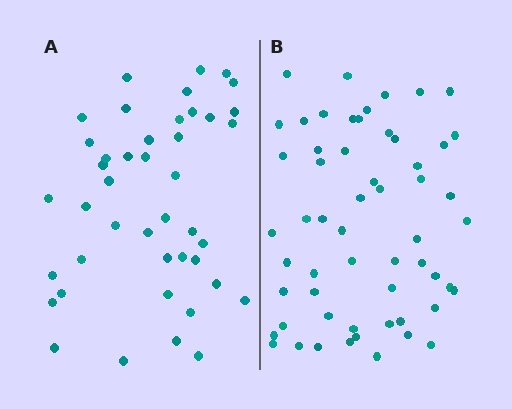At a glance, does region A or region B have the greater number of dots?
Region B (the right region) has more dots.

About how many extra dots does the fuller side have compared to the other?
Region B has approximately 15 more dots than region A.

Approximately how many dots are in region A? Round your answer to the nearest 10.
About 40 dots. (The exact count is 43, which rounds to 40.)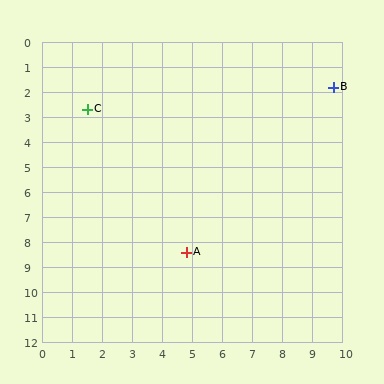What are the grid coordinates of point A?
Point A is at approximately (4.8, 8.4).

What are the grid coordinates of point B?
Point B is at approximately (9.7, 1.8).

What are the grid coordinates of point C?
Point C is at approximately (1.5, 2.7).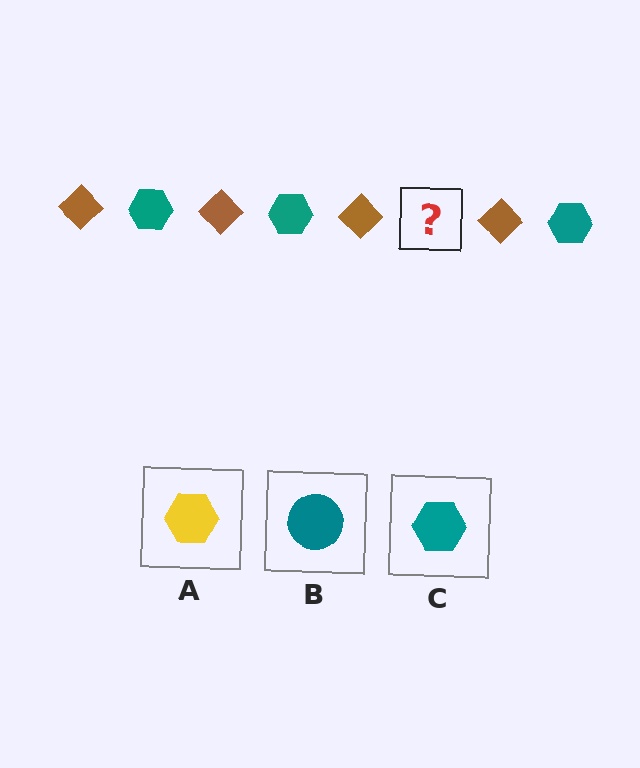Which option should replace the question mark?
Option C.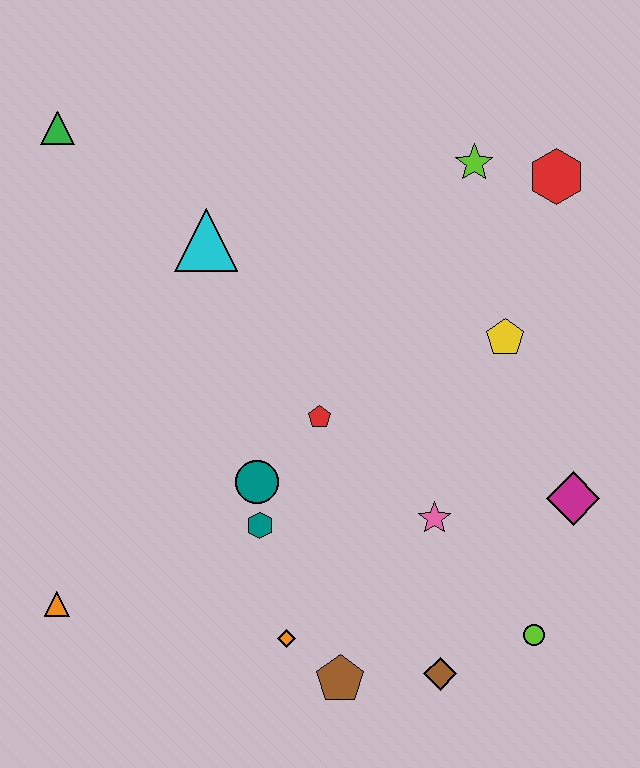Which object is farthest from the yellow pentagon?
The orange triangle is farthest from the yellow pentagon.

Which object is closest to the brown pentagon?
The orange diamond is closest to the brown pentagon.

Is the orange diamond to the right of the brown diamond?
No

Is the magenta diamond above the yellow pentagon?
No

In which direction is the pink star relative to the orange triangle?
The pink star is to the right of the orange triangle.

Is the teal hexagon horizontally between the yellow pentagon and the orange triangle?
Yes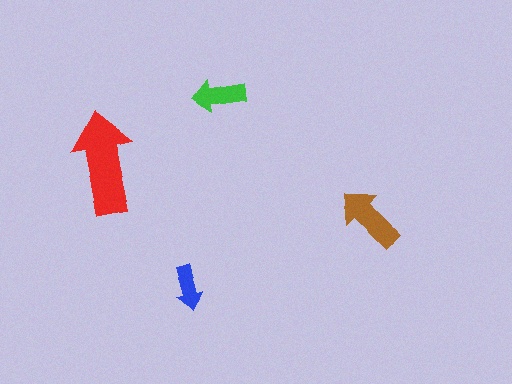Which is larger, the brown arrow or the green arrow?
The brown one.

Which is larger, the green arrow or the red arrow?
The red one.